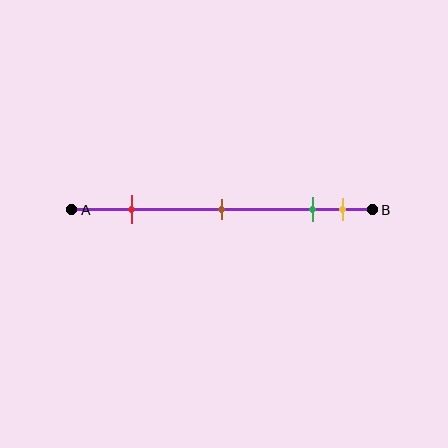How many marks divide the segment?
There are 4 marks dividing the segment.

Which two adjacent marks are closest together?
The green and yellow marks are the closest adjacent pair.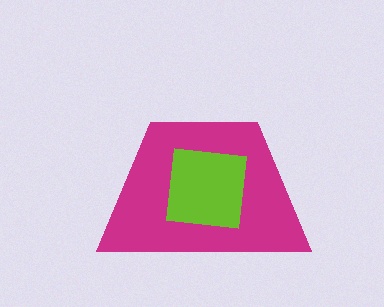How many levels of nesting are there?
2.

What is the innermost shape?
The lime square.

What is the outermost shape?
The magenta trapezoid.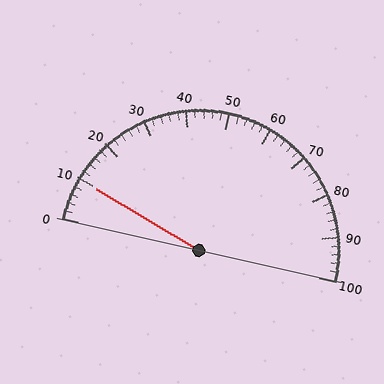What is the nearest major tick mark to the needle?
The nearest major tick mark is 10.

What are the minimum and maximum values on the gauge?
The gauge ranges from 0 to 100.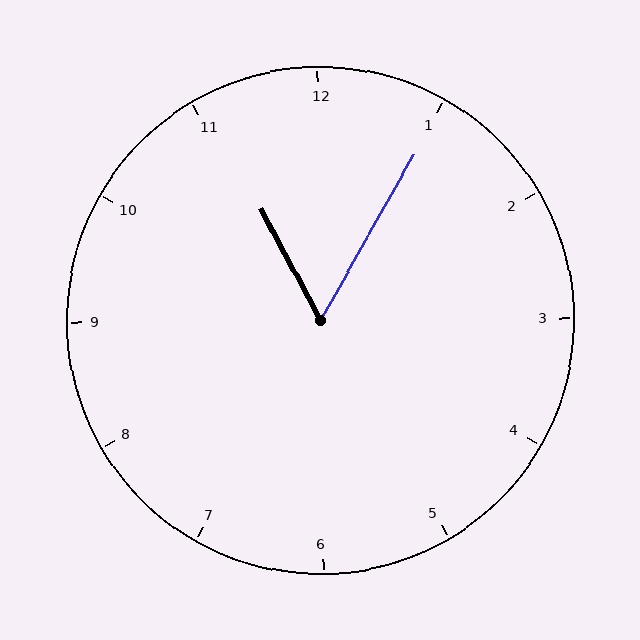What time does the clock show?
11:05.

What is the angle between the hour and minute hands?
Approximately 58 degrees.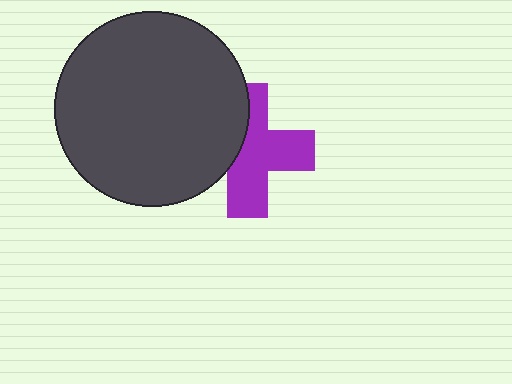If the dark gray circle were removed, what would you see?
You would see the complete purple cross.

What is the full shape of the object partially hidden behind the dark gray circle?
The partially hidden object is a purple cross.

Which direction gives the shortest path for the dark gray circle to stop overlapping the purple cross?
Moving left gives the shortest separation.